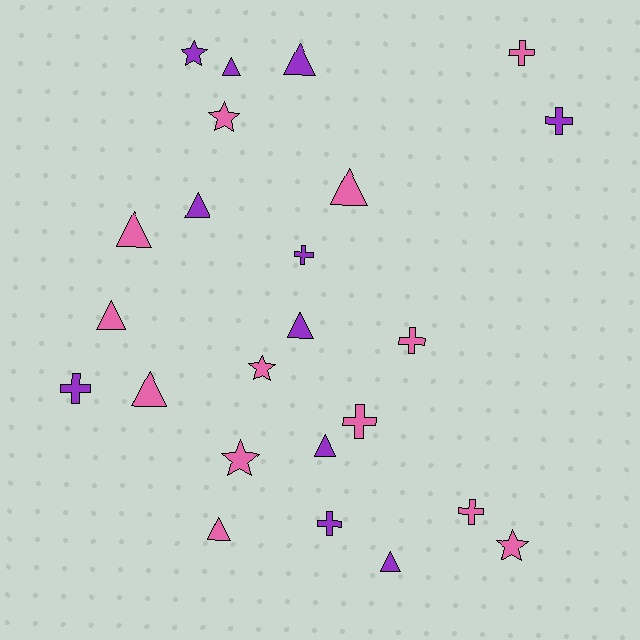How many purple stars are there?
There is 1 purple star.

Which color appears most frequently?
Pink, with 13 objects.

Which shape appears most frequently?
Triangle, with 11 objects.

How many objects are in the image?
There are 24 objects.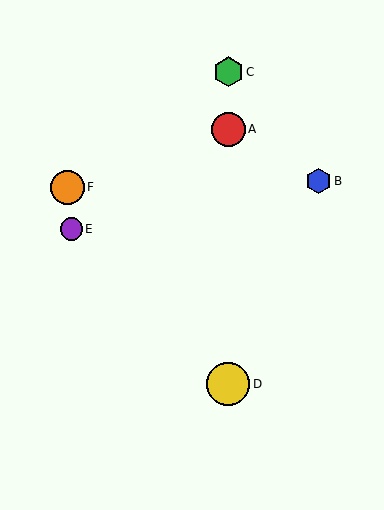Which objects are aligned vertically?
Objects A, C, D are aligned vertically.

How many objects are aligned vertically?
3 objects (A, C, D) are aligned vertically.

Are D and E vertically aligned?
No, D is at x≈228 and E is at x≈71.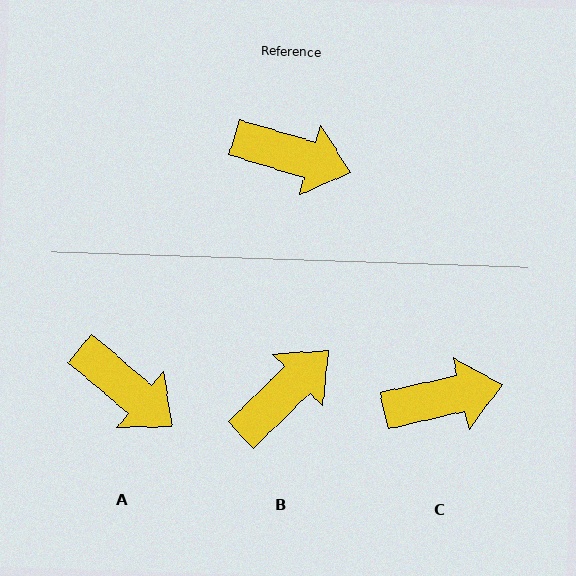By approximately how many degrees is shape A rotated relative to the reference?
Approximately 23 degrees clockwise.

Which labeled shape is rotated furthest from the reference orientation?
B, about 61 degrees away.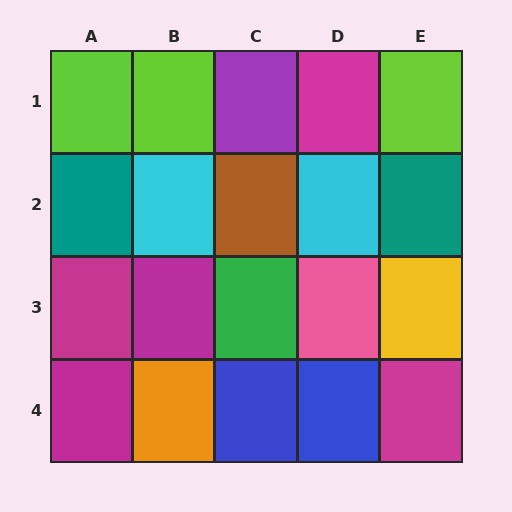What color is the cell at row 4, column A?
Magenta.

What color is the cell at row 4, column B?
Orange.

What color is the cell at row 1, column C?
Purple.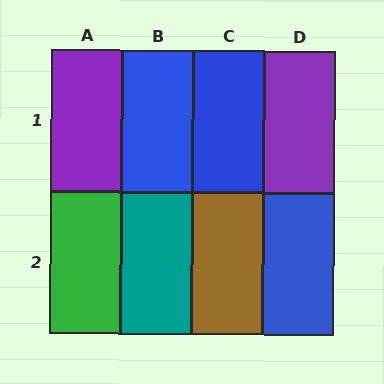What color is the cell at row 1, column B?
Blue.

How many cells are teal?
1 cell is teal.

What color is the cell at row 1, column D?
Purple.